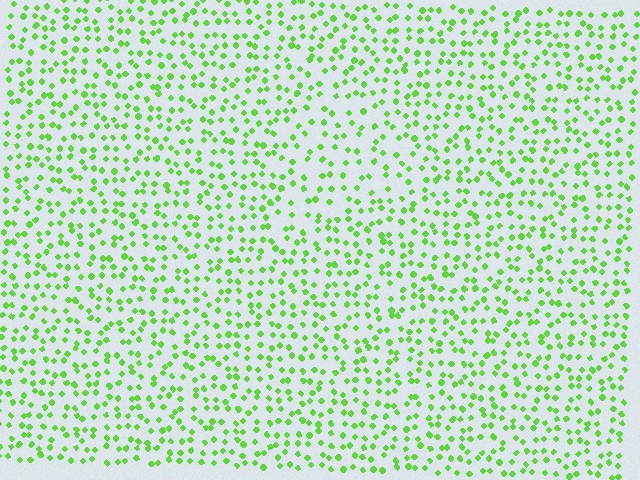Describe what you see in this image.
The image contains small lime elements arranged at two different densities. A triangle-shaped region is visible where the elements are less densely packed than the surrounding area.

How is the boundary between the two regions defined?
The boundary is defined by a change in element density (approximately 1.5x ratio). All elements are the same color, size, and shape.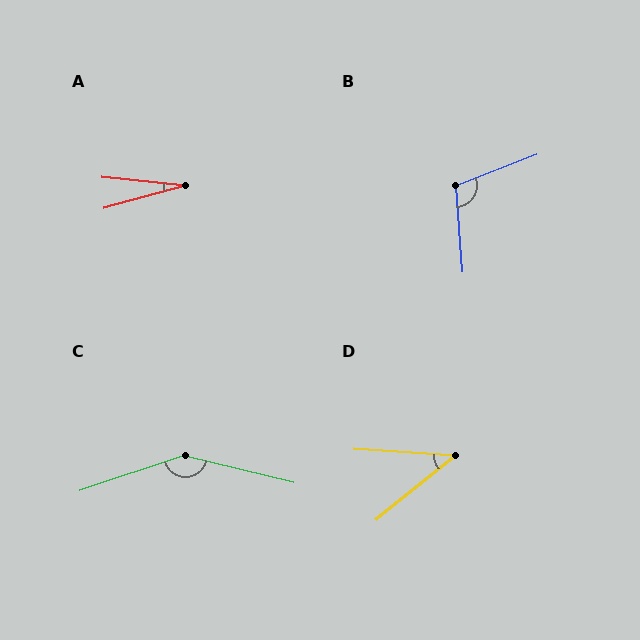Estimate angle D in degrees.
Approximately 42 degrees.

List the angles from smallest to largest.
A (21°), D (42°), B (107°), C (148°).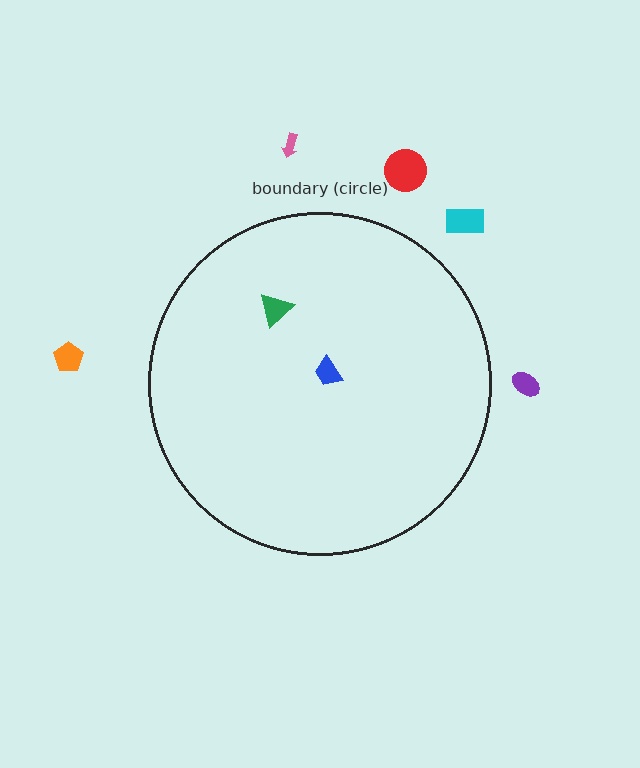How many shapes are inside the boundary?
2 inside, 5 outside.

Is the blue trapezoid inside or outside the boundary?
Inside.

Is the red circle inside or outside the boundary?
Outside.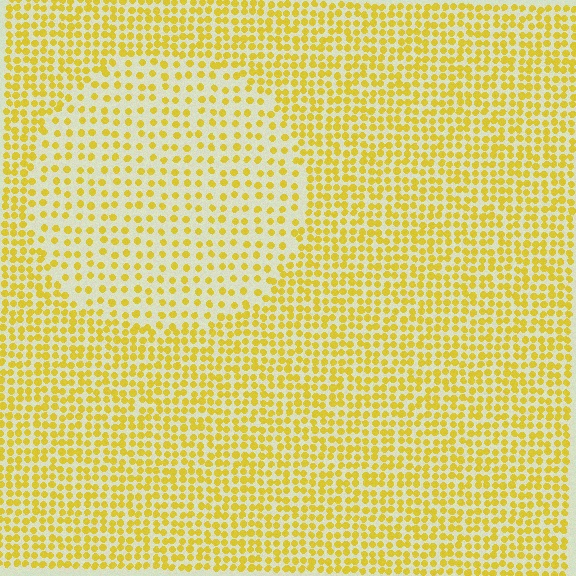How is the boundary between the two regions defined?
The boundary is defined by a change in element density (approximately 1.9x ratio). All elements are the same color, size, and shape.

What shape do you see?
I see a circle.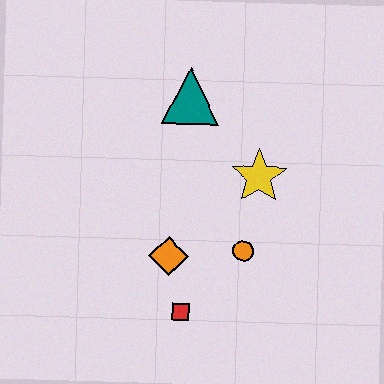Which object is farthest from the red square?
The teal triangle is farthest from the red square.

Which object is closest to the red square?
The orange diamond is closest to the red square.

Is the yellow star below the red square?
No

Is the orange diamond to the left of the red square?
Yes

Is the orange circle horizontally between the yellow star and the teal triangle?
Yes